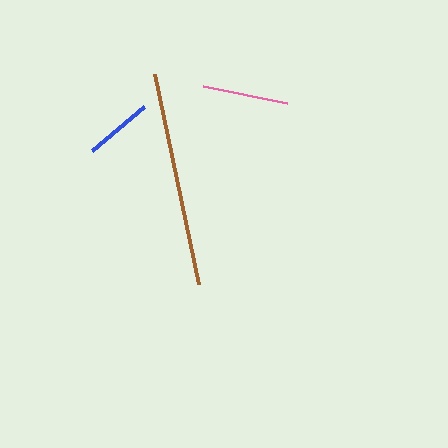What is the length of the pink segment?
The pink segment is approximately 85 pixels long.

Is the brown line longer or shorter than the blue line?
The brown line is longer than the blue line.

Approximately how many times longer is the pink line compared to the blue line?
The pink line is approximately 1.2 times the length of the blue line.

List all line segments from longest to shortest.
From longest to shortest: brown, pink, blue.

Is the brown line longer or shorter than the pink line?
The brown line is longer than the pink line.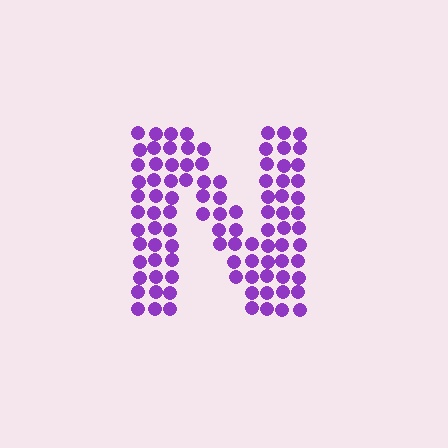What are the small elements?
The small elements are circles.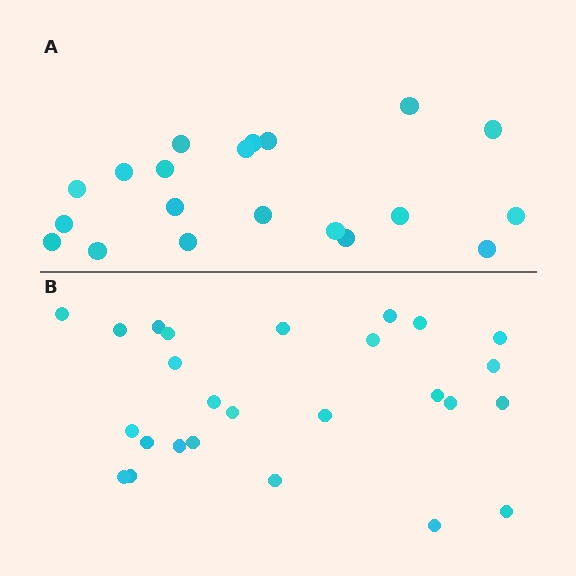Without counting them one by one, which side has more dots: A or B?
Region B (the bottom region) has more dots.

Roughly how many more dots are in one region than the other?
Region B has about 6 more dots than region A.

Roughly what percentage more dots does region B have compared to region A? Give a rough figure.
About 30% more.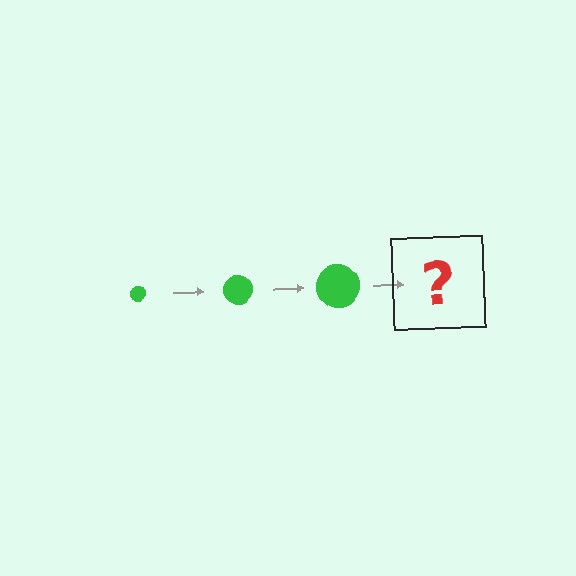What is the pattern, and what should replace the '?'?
The pattern is that the circle gets progressively larger each step. The '?' should be a green circle, larger than the previous one.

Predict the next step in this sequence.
The next step is a green circle, larger than the previous one.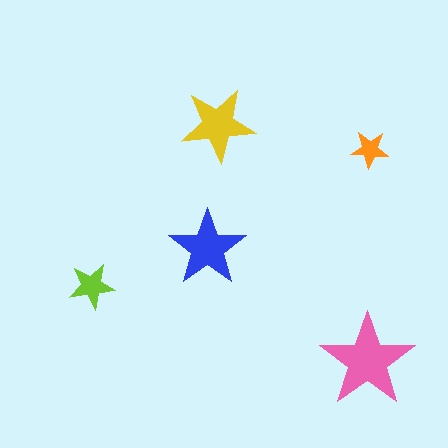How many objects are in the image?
There are 5 objects in the image.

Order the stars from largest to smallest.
the pink one, the blue one, the yellow one, the lime one, the orange one.